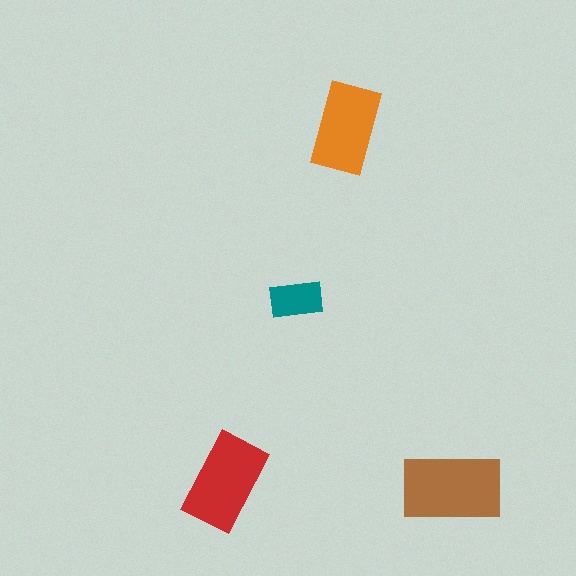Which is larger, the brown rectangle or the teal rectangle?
The brown one.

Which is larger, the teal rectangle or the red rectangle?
The red one.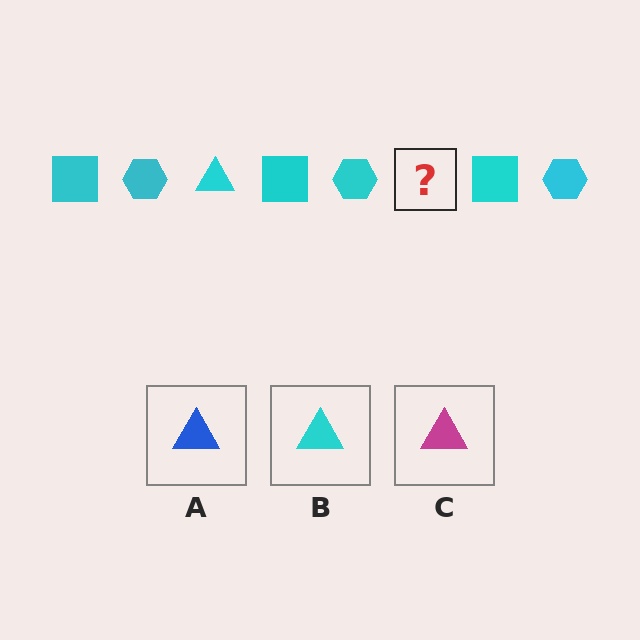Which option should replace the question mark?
Option B.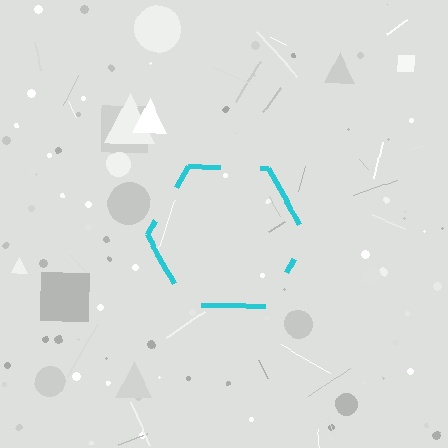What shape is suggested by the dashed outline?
The dashed outline suggests a hexagon.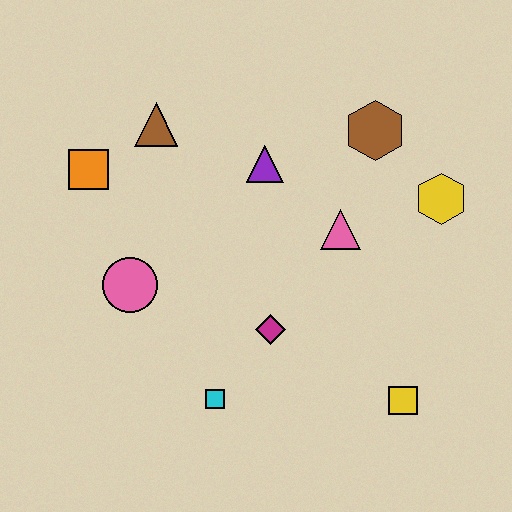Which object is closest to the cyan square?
The magenta diamond is closest to the cyan square.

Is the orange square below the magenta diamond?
No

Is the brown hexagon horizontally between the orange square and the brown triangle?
No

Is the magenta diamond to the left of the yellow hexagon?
Yes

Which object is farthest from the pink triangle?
The orange square is farthest from the pink triangle.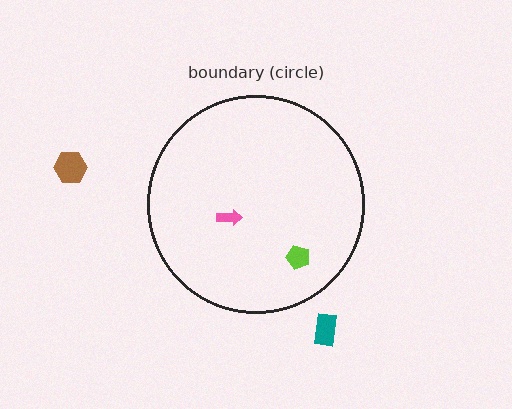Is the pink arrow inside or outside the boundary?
Inside.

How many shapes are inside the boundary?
2 inside, 2 outside.